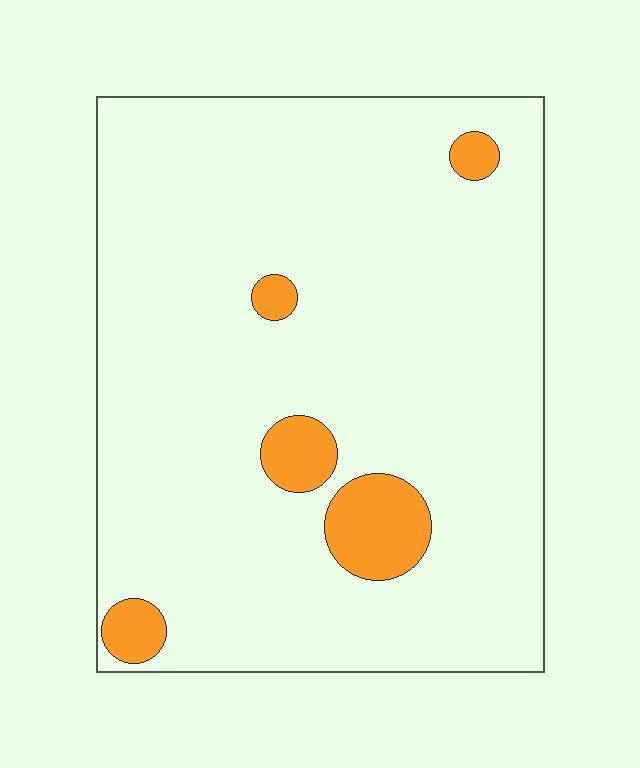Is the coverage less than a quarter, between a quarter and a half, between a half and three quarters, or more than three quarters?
Less than a quarter.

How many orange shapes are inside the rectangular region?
5.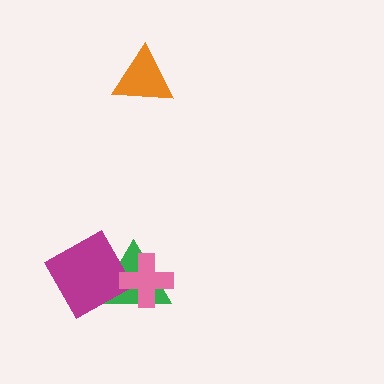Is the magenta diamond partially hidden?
Yes, it is partially covered by another shape.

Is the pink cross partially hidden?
No, no other shape covers it.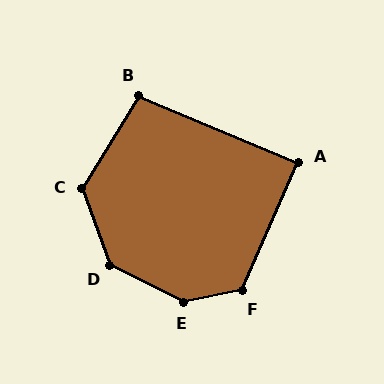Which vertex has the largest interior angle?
E, at approximately 142 degrees.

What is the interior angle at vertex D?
Approximately 136 degrees (obtuse).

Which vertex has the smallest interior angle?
A, at approximately 89 degrees.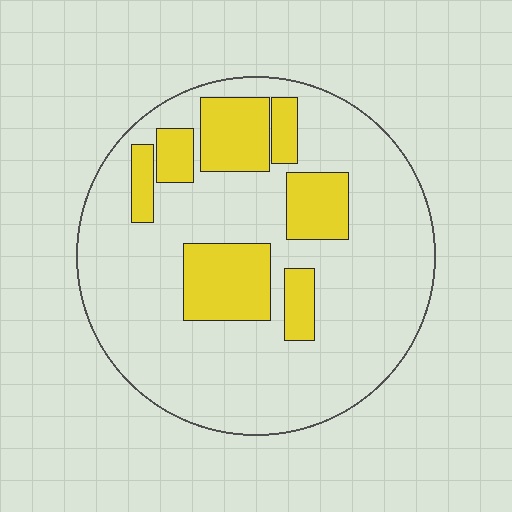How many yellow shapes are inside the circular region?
7.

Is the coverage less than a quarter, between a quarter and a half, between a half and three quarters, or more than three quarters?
Less than a quarter.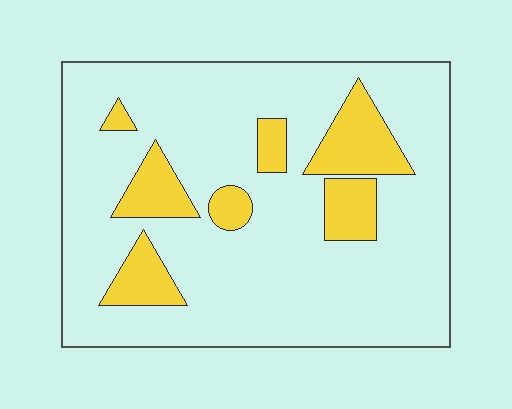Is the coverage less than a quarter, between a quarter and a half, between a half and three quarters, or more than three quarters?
Less than a quarter.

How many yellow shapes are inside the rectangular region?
7.